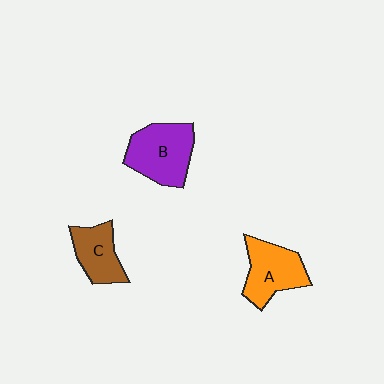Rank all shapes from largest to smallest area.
From largest to smallest: B (purple), A (orange), C (brown).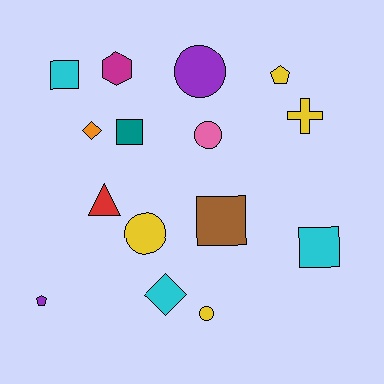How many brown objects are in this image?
There is 1 brown object.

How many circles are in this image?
There are 4 circles.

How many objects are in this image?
There are 15 objects.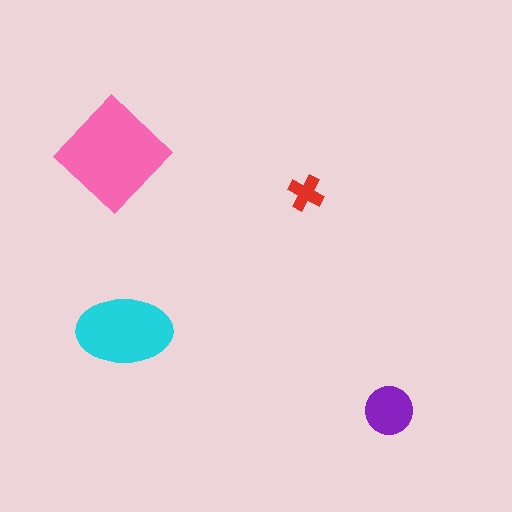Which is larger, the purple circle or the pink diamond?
The pink diamond.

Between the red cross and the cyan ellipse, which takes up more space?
The cyan ellipse.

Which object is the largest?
The pink diamond.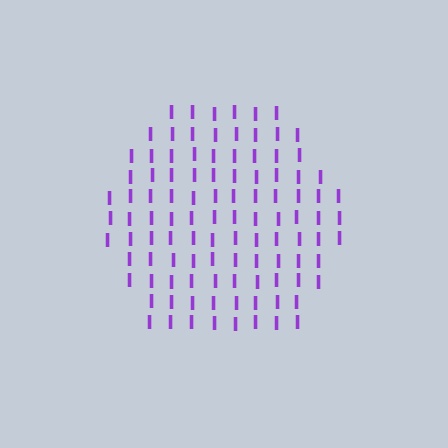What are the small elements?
The small elements are letter I's.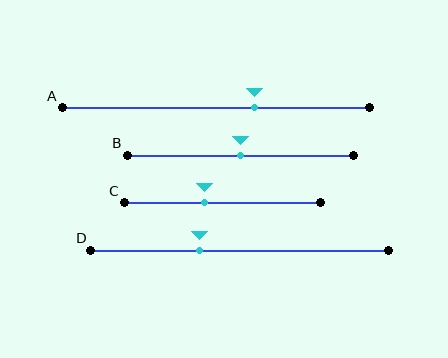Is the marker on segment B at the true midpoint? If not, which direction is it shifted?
Yes, the marker on segment B is at the true midpoint.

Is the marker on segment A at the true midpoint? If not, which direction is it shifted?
No, the marker on segment A is shifted to the right by about 13% of the segment length.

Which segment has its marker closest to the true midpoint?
Segment B has its marker closest to the true midpoint.